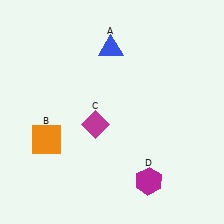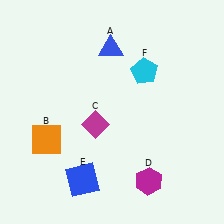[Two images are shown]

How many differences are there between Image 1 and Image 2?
There are 2 differences between the two images.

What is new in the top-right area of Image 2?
A cyan pentagon (F) was added in the top-right area of Image 2.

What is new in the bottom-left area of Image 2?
A blue square (E) was added in the bottom-left area of Image 2.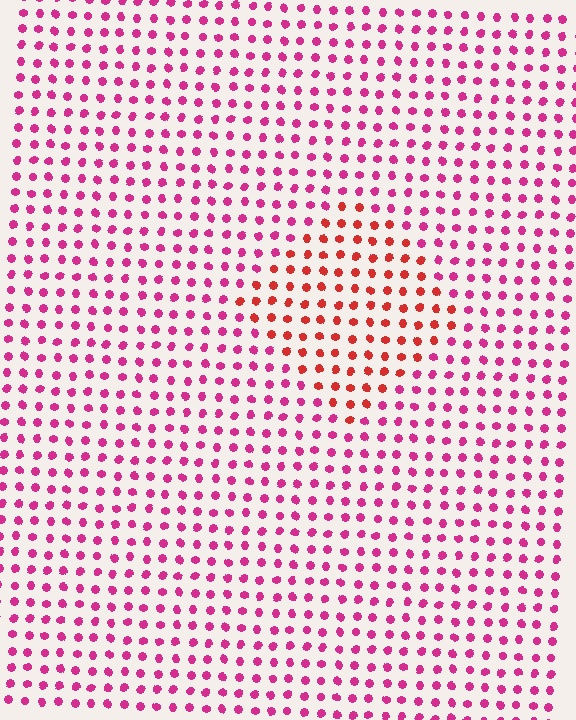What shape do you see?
I see a diamond.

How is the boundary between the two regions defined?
The boundary is defined purely by a slight shift in hue (about 35 degrees). Spacing, size, and orientation are identical on both sides.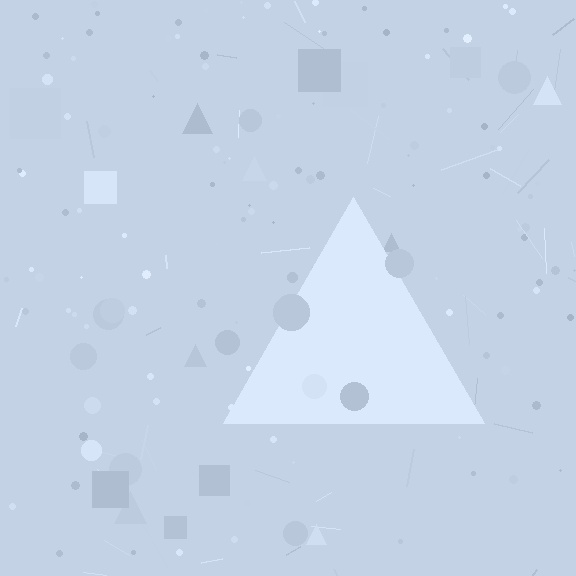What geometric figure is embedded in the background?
A triangle is embedded in the background.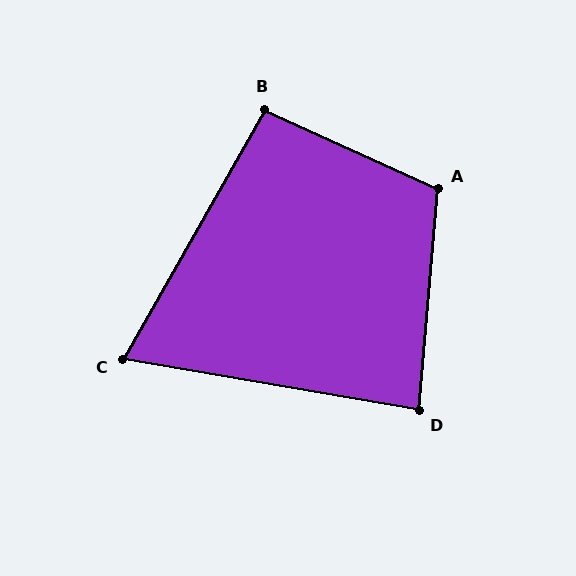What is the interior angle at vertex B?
Approximately 95 degrees (obtuse).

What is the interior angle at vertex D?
Approximately 85 degrees (acute).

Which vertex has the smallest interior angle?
C, at approximately 70 degrees.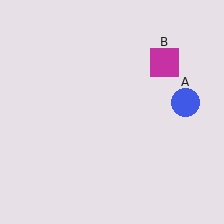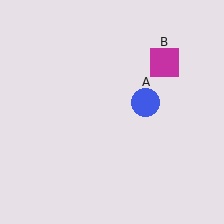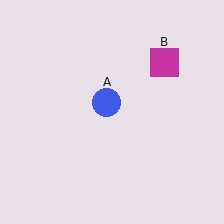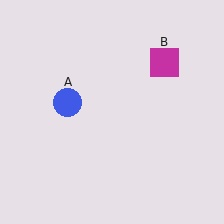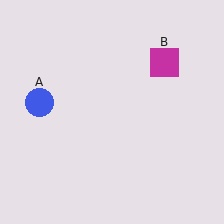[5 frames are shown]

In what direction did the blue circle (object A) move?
The blue circle (object A) moved left.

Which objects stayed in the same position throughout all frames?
Magenta square (object B) remained stationary.